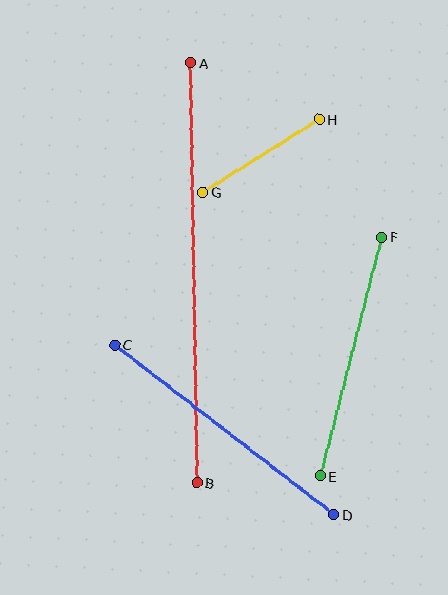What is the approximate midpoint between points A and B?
The midpoint is at approximately (194, 273) pixels.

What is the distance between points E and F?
The distance is approximately 246 pixels.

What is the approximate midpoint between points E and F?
The midpoint is at approximately (351, 356) pixels.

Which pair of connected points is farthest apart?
Points A and B are farthest apart.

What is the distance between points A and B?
The distance is approximately 420 pixels.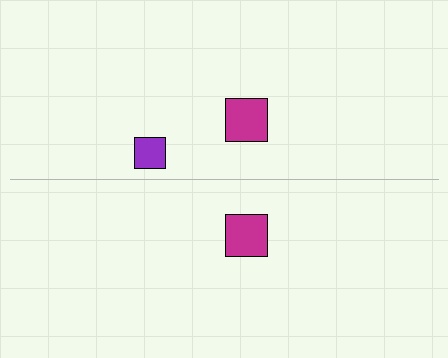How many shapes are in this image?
There are 3 shapes in this image.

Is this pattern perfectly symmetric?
No, the pattern is not perfectly symmetric. A purple square is missing from the bottom side.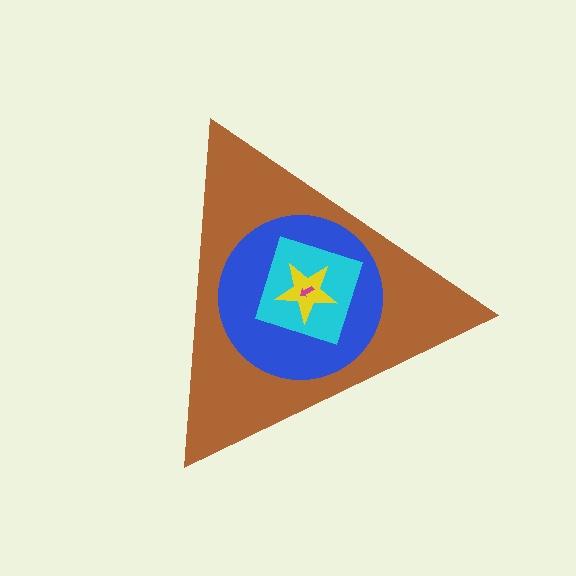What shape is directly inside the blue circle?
The cyan square.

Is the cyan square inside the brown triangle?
Yes.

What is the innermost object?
The magenta arrow.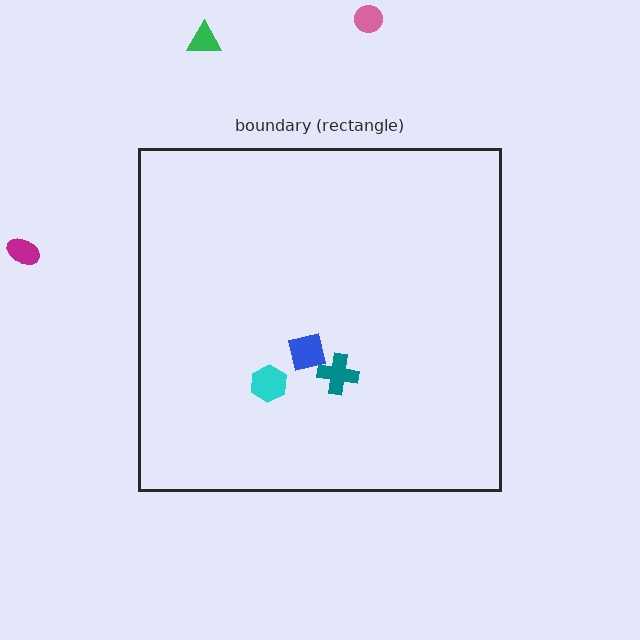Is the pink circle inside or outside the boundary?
Outside.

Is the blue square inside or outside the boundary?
Inside.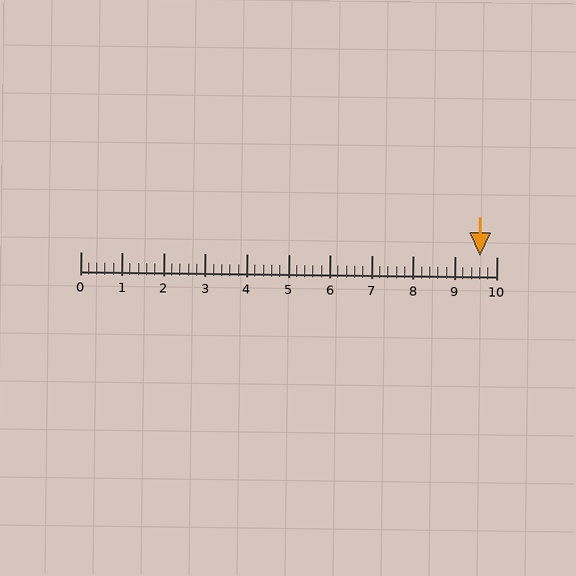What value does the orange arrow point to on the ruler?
The orange arrow points to approximately 9.6.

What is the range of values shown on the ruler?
The ruler shows values from 0 to 10.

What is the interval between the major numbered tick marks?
The major tick marks are spaced 1 units apart.